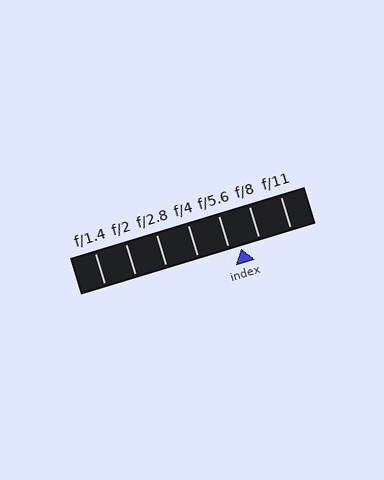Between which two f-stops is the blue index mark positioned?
The index mark is between f/5.6 and f/8.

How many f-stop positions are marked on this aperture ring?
There are 7 f-stop positions marked.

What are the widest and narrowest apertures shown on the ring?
The widest aperture shown is f/1.4 and the narrowest is f/11.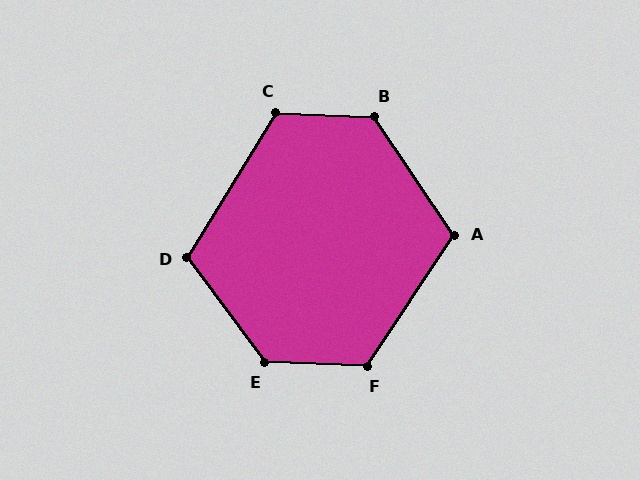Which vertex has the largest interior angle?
E, at approximately 128 degrees.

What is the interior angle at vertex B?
Approximately 126 degrees (obtuse).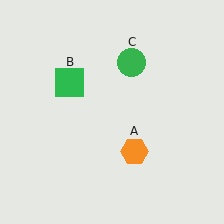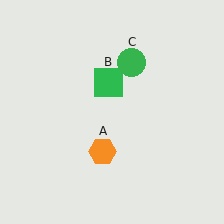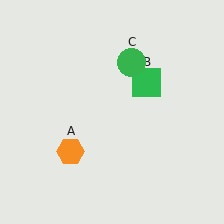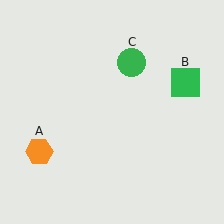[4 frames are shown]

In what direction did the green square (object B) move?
The green square (object B) moved right.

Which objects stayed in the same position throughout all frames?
Green circle (object C) remained stationary.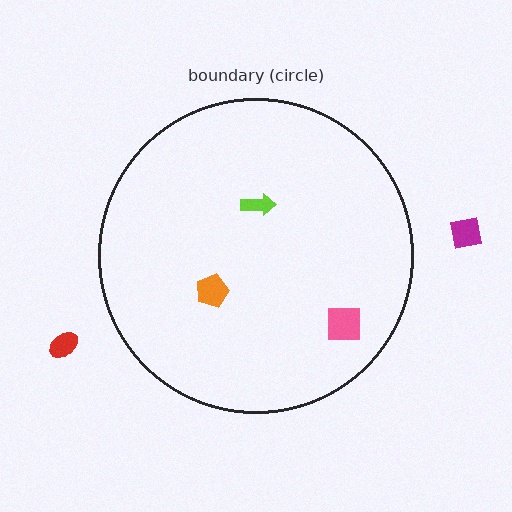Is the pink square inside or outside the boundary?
Inside.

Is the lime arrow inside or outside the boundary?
Inside.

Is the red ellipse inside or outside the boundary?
Outside.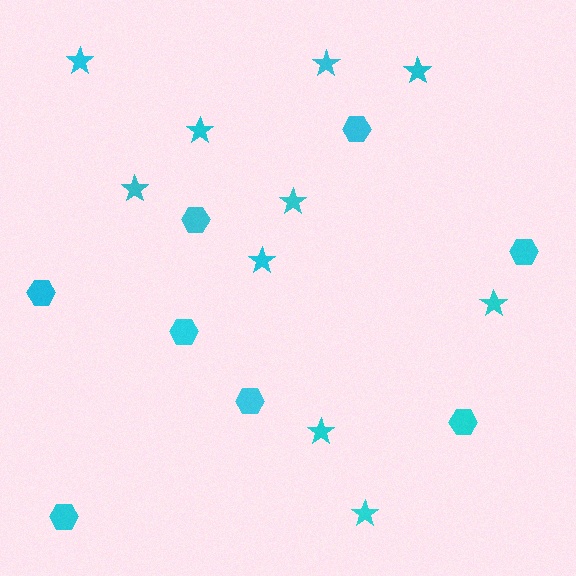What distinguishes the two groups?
There are 2 groups: one group of hexagons (8) and one group of stars (10).